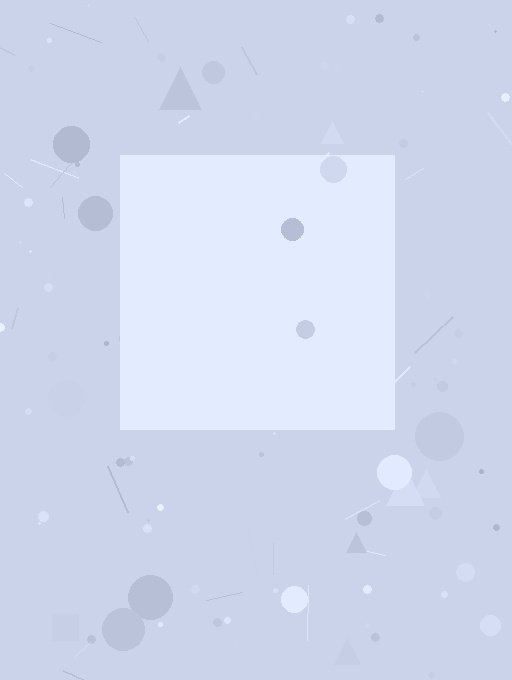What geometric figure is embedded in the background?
A square is embedded in the background.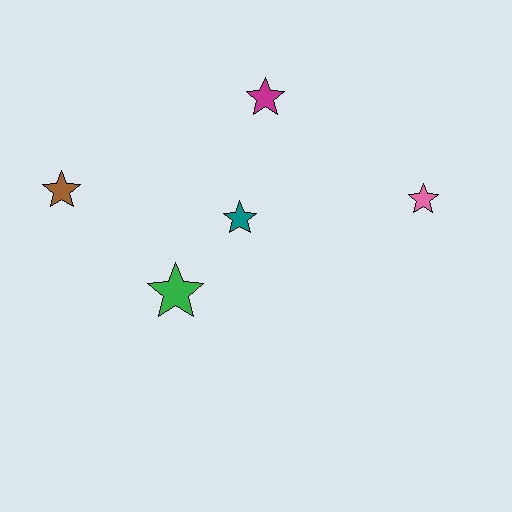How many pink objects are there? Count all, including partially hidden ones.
There is 1 pink object.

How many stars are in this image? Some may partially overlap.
There are 5 stars.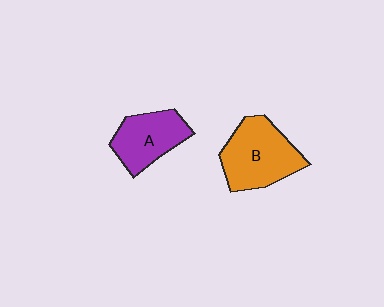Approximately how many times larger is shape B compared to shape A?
Approximately 1.3 times.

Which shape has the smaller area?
Shape A (purple).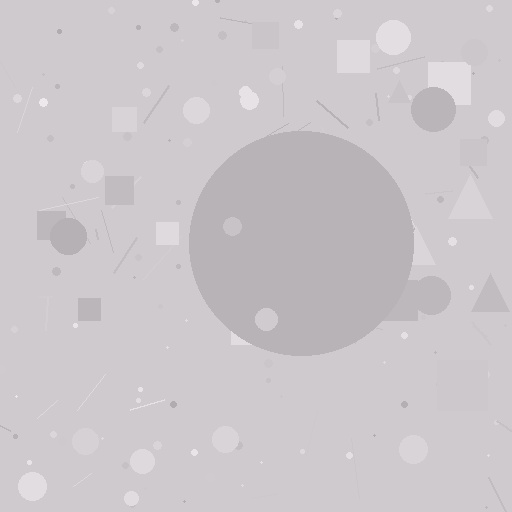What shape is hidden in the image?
A circle is hidden in the image.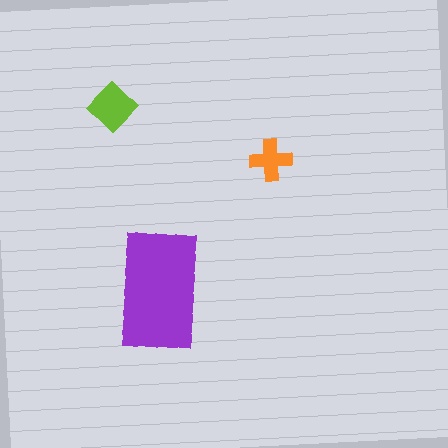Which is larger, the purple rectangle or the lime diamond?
The purple rectangle.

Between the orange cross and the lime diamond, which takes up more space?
The lime diamond.